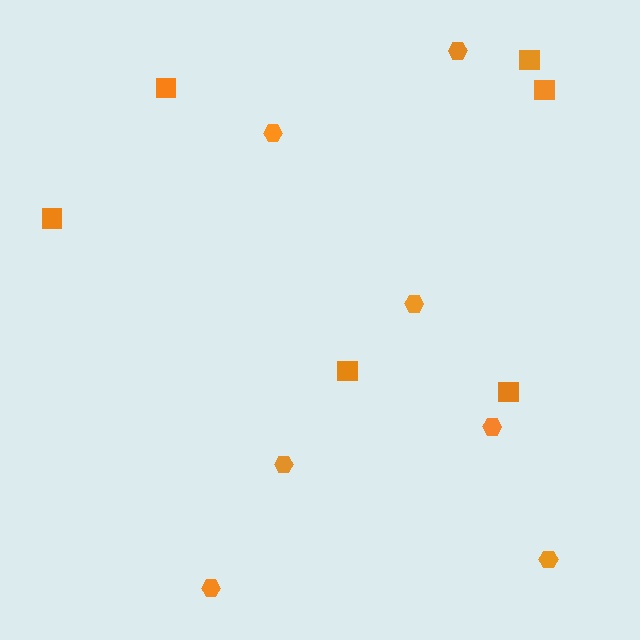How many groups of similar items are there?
There are 2 groups: one group of hexagons (7) and one group of squares (6).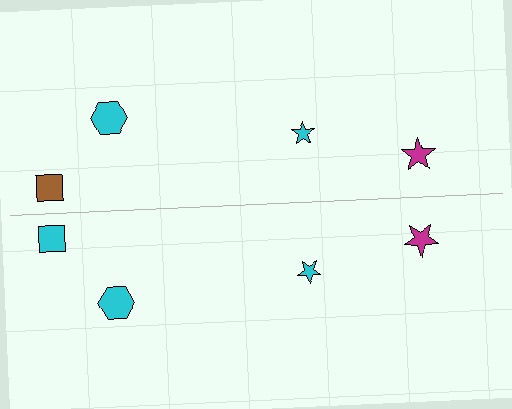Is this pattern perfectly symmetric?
No, the pattern is not perfectly symmetric. The cyan square on the bottom side breaks the symmetry — its mirror counterpart is brown.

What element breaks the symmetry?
The cyan square on the bottom side breaks the symmetry — its mirror counterpart is brown.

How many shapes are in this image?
There are 8 shapes in this image.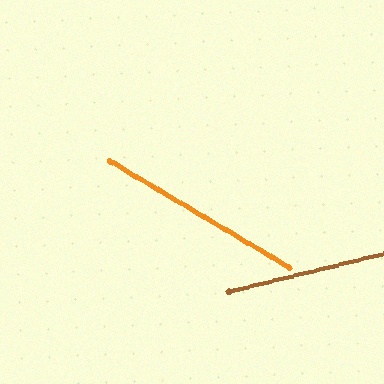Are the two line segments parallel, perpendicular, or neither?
Neither parallel nor perpendicular — they differ by about 44°.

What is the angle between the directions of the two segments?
Approximately 44 degrees.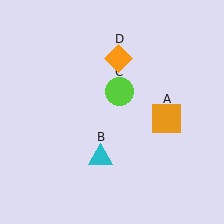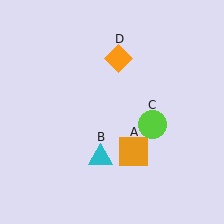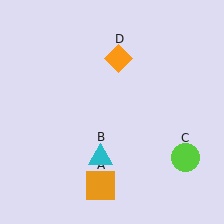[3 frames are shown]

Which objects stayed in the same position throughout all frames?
Cyan triangle (object B) and orange diamond (object D) remained stationary.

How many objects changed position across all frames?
2 objects changed position: orange square (object A), lime circle (object C).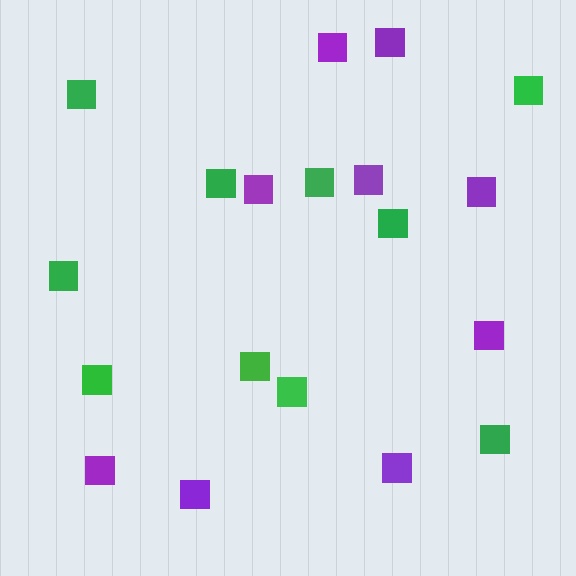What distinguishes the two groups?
There are 2 groups: one group of green squares (10) and one group of purple squares (9).